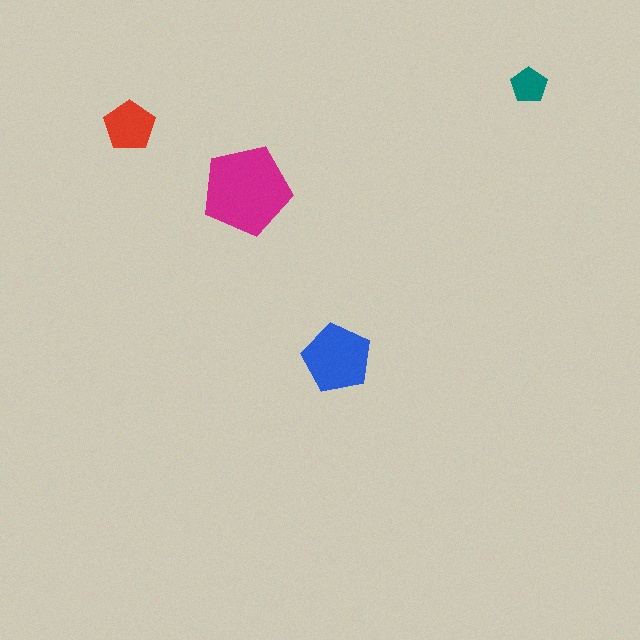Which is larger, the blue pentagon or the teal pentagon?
The blue one.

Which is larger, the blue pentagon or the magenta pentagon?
The magenta one.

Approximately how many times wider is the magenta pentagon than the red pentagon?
About 2 times wider.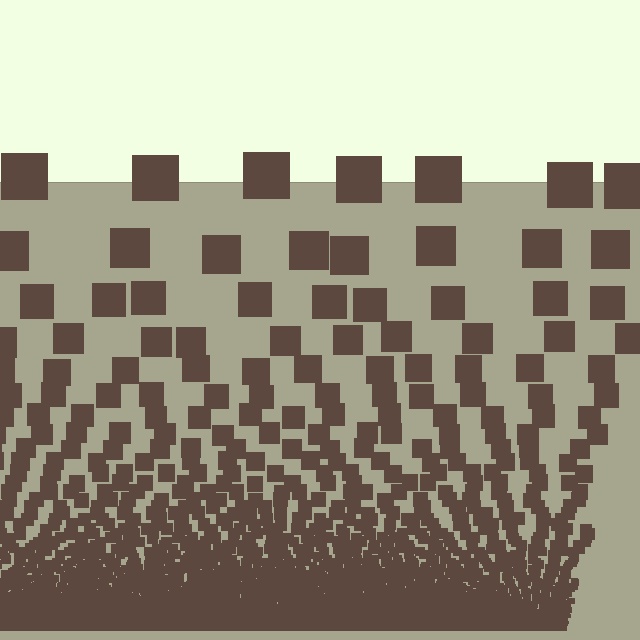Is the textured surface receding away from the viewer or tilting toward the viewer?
The surface appears to tilt toward the viewer. Texture elements get larger and sparser toward the top.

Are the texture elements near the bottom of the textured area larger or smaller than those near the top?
Smaller. The gradient is inverted — elements near the bottom are smaller and denser.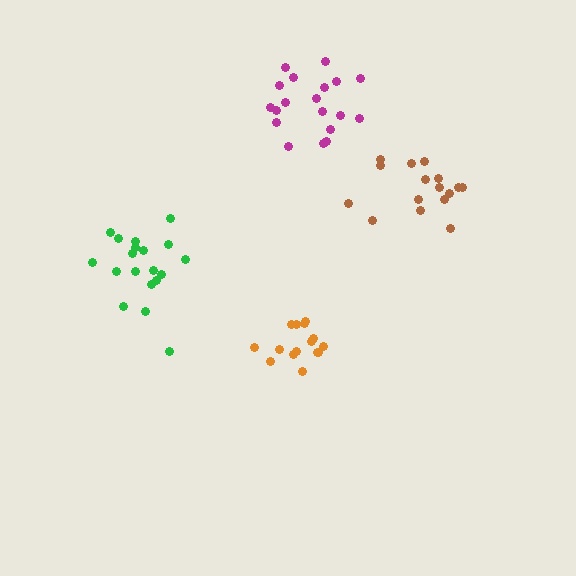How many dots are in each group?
Group 1: 19 dots, Group 2: 16 dots, Group 3: 19 dots, Group 4: 15 dots (69 total).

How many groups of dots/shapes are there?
There are 4 groups.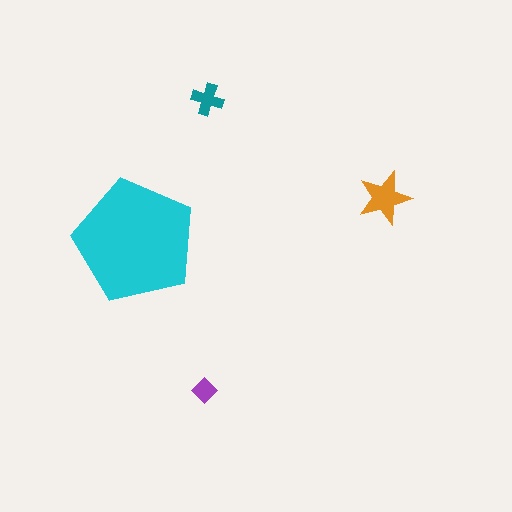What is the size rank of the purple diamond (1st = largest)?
4th.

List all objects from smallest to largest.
The purple diamond, the teal cross, the orange star, the cyan pentagon.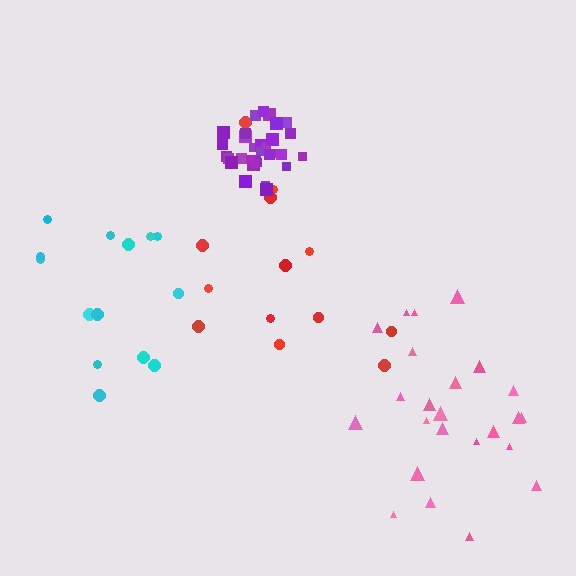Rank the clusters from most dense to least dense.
purple, pink, cyan, red.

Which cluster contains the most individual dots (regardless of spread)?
Purple (32).